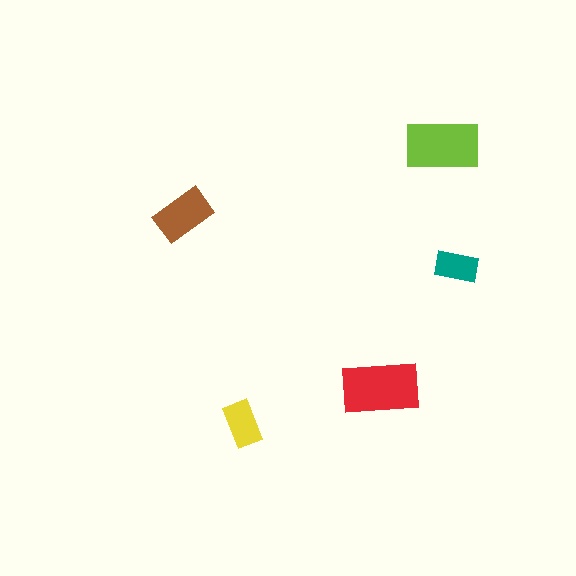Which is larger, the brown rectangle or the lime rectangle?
The lime one.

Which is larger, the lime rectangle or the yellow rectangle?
The lime one.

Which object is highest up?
The lime rectangle is topmost.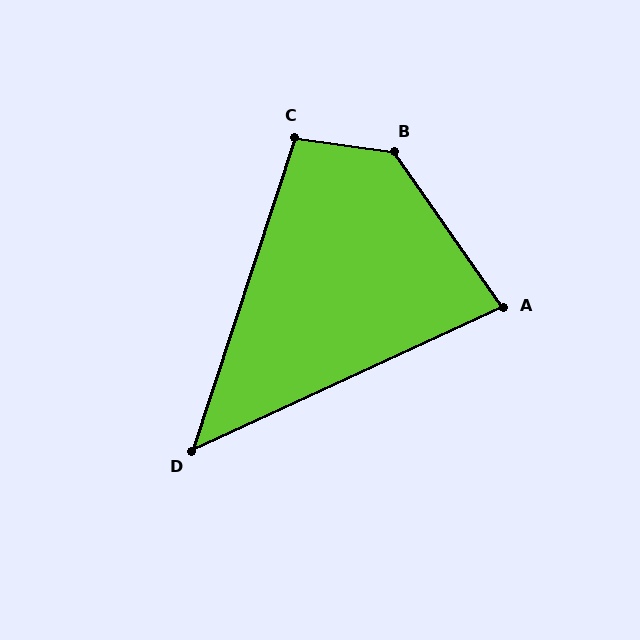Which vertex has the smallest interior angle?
D, at approximately 47 degrees.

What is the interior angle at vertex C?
Approximately 100 degrees (obtuse).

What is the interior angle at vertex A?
Approximately 80 degrees (acute).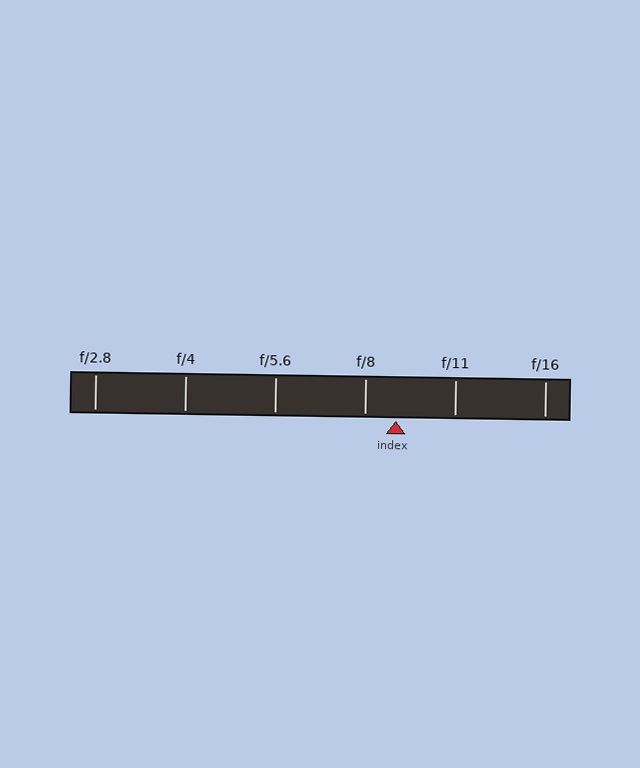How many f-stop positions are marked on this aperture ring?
There are 6 f-stop positions marked.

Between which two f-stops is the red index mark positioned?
The index mark is between f/8 and f/11.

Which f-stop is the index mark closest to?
The index mark is closest to f/8.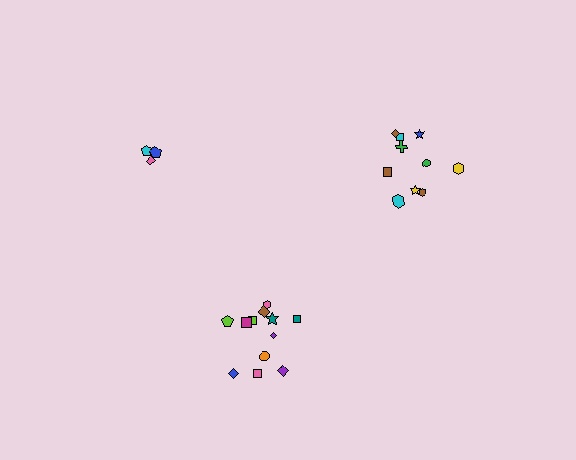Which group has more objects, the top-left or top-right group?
The top-right group.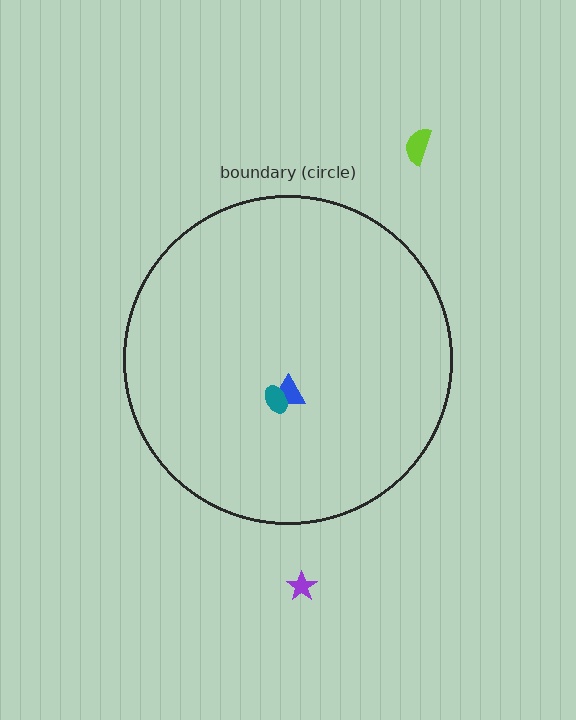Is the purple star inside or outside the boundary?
Outside.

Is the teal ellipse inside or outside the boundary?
Inside.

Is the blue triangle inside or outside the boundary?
Inside.